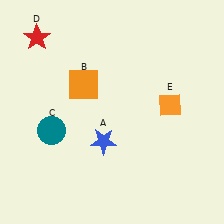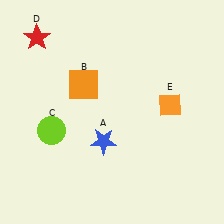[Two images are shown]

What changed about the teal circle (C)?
In Image 1, C is teal. In Image 2, it changed to lime.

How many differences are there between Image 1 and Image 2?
There is 1 difference between the two images.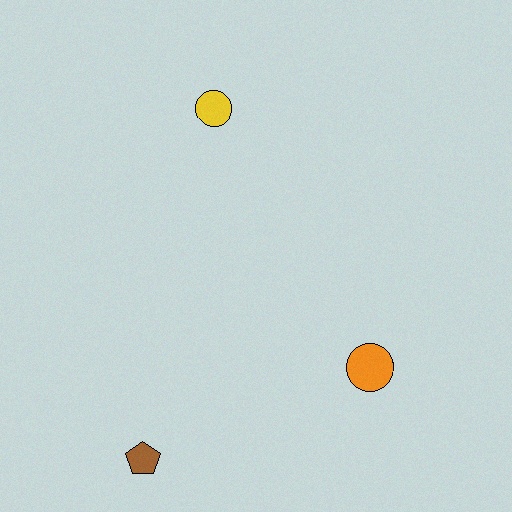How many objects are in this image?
There are 3 objects.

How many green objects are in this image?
There are no green objects.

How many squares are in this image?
There are no squares.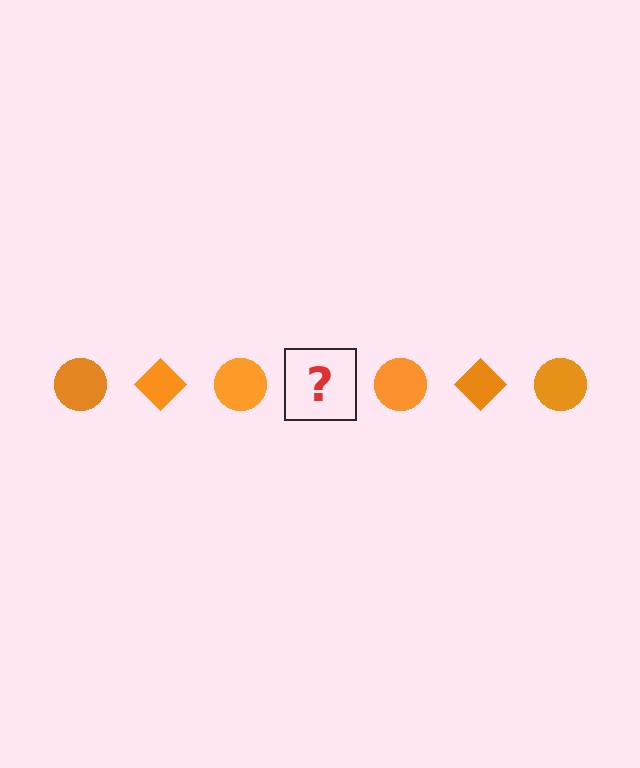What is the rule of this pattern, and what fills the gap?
The rule is that the pattern cycles through circle, diamond shapes in orange. The gap should be filled with an orange diamond.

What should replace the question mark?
The question mark should be replaced with an orange diamond.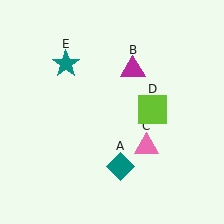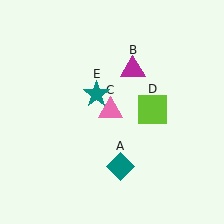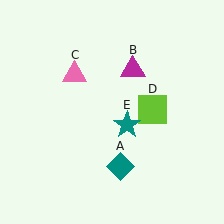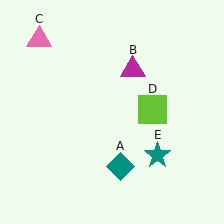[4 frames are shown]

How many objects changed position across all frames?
2 objects changed position: pink triangle (object C), teal star (object E).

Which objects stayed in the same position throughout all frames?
Teal diamond (object A) and magenta triangle (object B) and lime square (object D) remained stationary.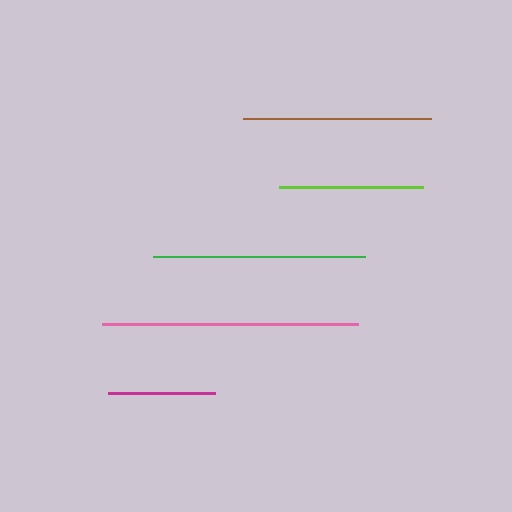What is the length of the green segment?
The green segment is approximately 212 pixels long.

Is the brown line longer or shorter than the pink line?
The pink line is longer than the brown line.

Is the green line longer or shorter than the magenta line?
The green line is longer than the magenta line.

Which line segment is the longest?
The pink line is the longest at approximately 255 pixels.